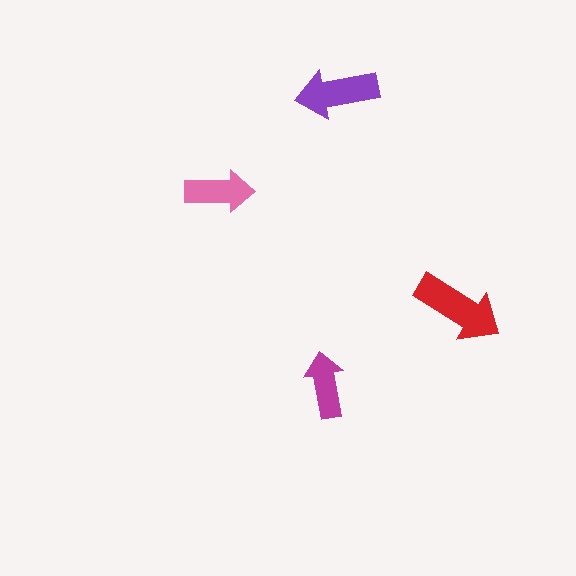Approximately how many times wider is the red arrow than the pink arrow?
About 1.5 times wider.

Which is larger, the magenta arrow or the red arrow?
The red one.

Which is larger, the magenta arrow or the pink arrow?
The pink one.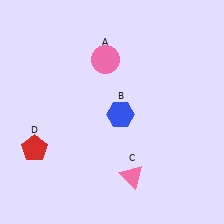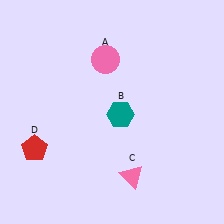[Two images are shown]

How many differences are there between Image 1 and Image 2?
There is 1 difference between the two images.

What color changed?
The hexagon (B) changed from blue in Image 1 to teal in Image 2.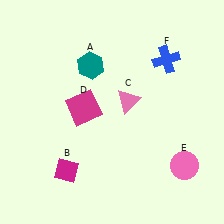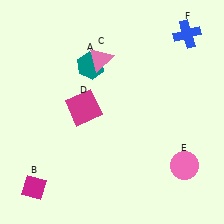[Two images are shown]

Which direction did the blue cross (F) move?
The blue cross (F) moved up.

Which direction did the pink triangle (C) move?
The pink triangle (C) moved up.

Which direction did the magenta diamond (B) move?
The magenta diamond (B) moved left.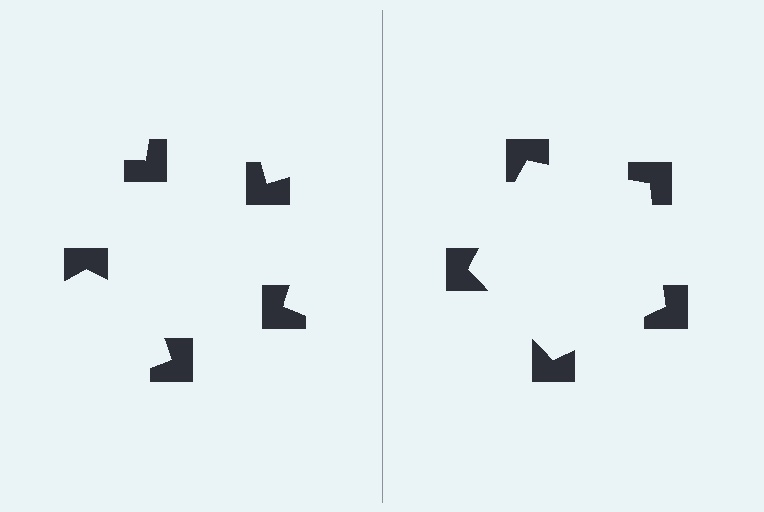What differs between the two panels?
The notched squares are positioned identically on both sides; only the wedge orientations differ. On the right they align to a pentagon; on the left they are misaligned.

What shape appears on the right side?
An illusory pentagon.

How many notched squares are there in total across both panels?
10 — 5 on each side.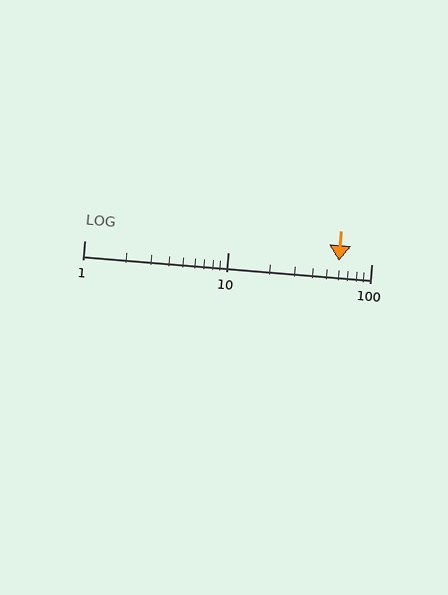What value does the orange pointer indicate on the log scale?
The pointer indicates approximately 59.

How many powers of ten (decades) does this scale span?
The scale spans 2 decades, from 1 to 100.